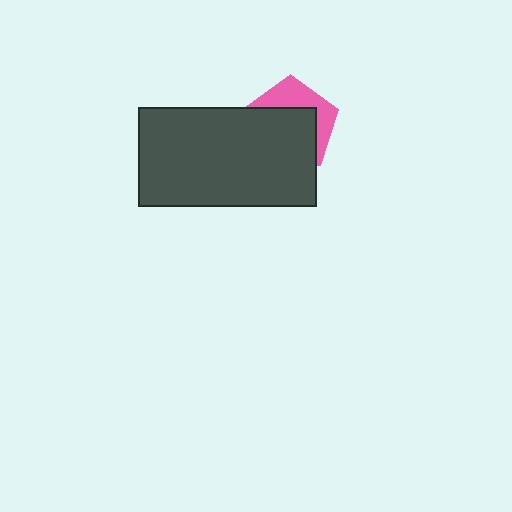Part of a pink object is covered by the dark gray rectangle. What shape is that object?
It is a pentagon.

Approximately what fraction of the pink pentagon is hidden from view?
Roughly 63% of the pink pentagon is hidden behind the dark gray rectangle.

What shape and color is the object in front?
The object in front is a dark gray rectangle.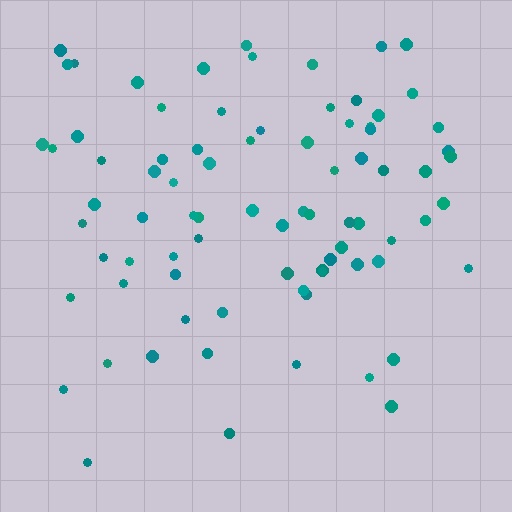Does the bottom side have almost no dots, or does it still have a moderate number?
Still a moderate number, just noticeably fewer than the top.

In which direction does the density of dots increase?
From bottom to top, with the top side densest.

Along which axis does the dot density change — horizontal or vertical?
Vertical.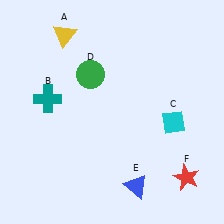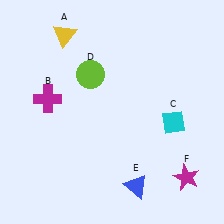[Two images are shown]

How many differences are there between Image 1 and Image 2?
There are 3 differences between the two images.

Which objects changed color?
B changed from teal to magenta. D changed from green to lime. F changed from red to magenta.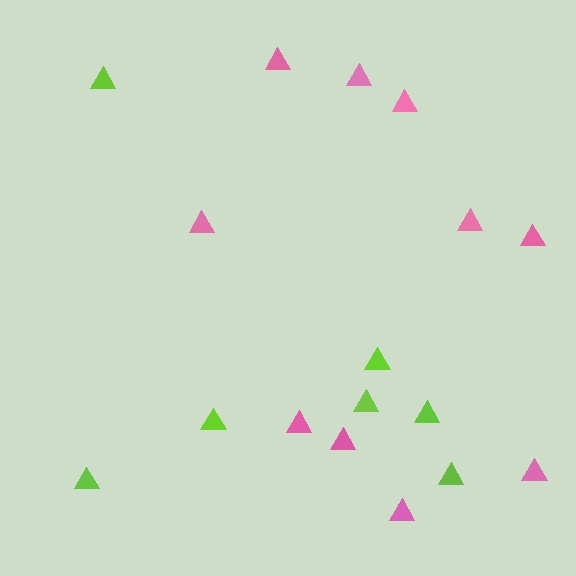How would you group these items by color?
There are 2 groups: one group of pink triangles (10) and one group of lime triangles (7).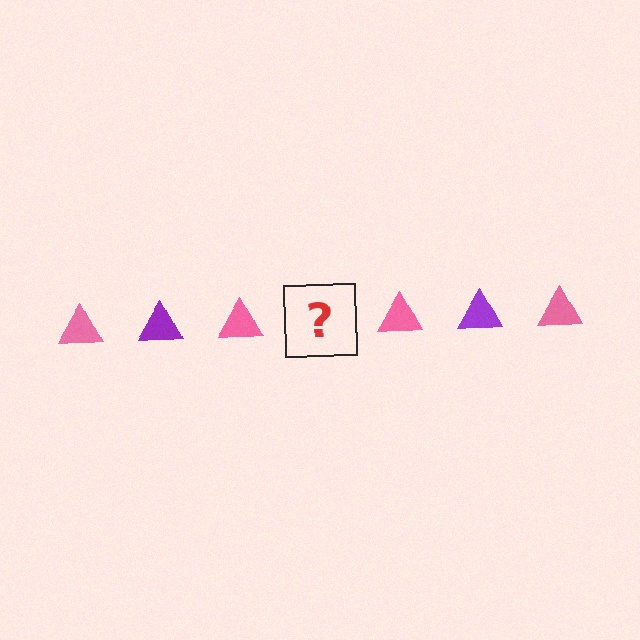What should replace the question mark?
The question mark should be replaced with a purple triangle.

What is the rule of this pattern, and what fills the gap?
The rule is that the pattern cycles through pink, purple triangles. The gap should be filled with a purple triangle.